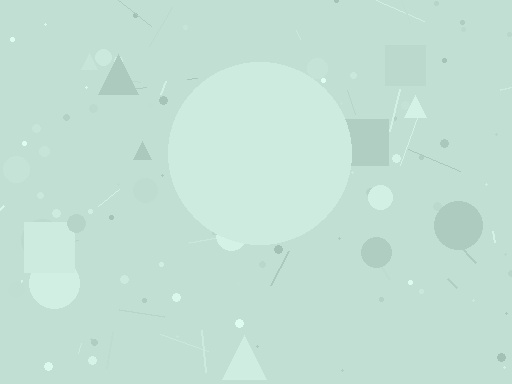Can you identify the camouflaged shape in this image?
The camouflaged shape is a circle.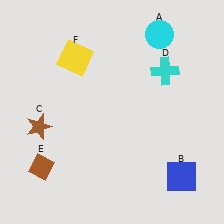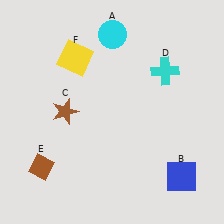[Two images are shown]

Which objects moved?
The objects that moved are: the cyan circle (A), the brown star (C).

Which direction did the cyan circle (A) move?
The cyan circle (A) moved left.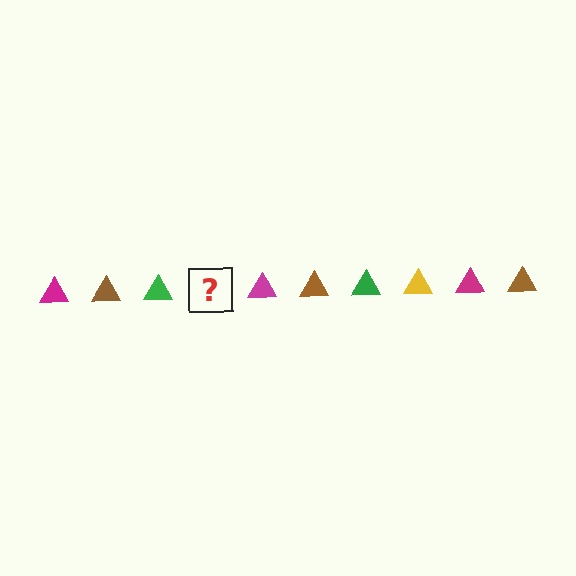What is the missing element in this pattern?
The missing element is a yellow triangle.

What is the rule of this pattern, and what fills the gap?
The rule is that the pattern cycles through magenta, brown, green, yellow triangles. The gap should be filled with a yellow triangle.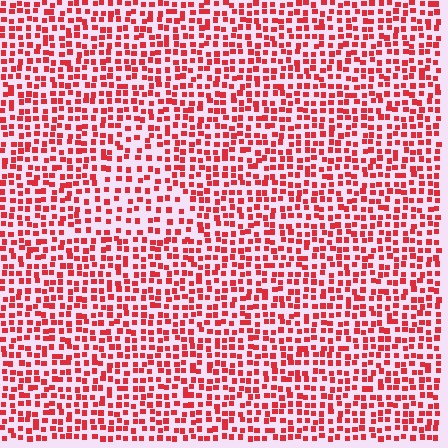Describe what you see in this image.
The image contains small red elements arranged at two different densities. A triangle-shaped region is visible where the elements are less densely packed than the surrounding area.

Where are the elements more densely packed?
The elements are more densely packed outside the triangle boundary.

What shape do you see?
I see a triangle.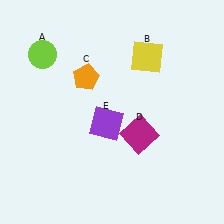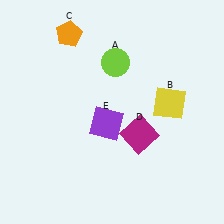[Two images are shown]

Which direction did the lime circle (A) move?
The lime circle (A) moved right.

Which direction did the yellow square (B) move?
The yellow square (B) moved down.